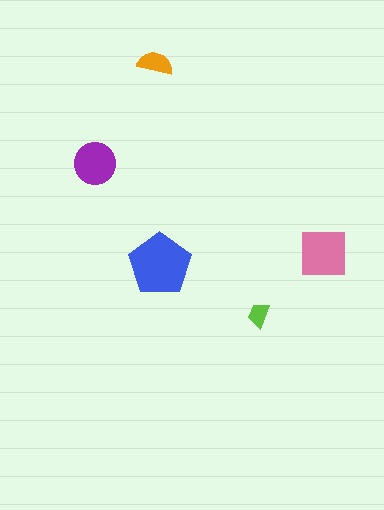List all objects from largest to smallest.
The blue pentagon, the pink square, the purple circle, the orange semicircle, the lime trapezoid.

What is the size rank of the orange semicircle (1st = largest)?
4th.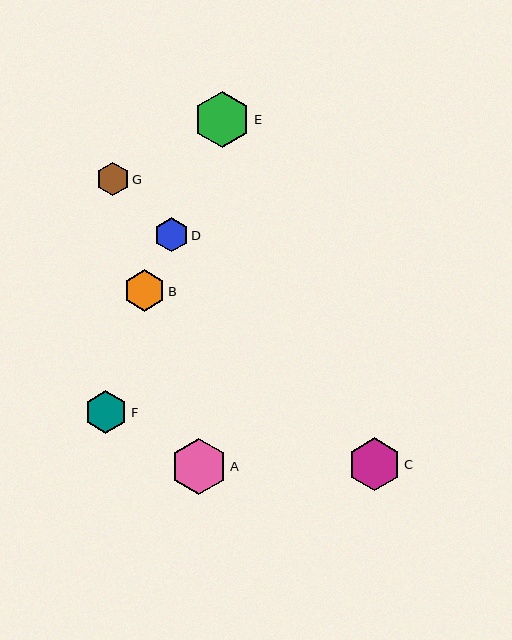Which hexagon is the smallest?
Hexagon G is the smallest with a size of approximately 33 pixels.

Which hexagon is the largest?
Hexagon E is the largest with a size of approximately 57 pixels.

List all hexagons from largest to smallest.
From largest to smallest: E, A, C, F, B, D, G.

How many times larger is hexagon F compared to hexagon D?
Hexagon F is approximately 1.3 times the size of hexagon D.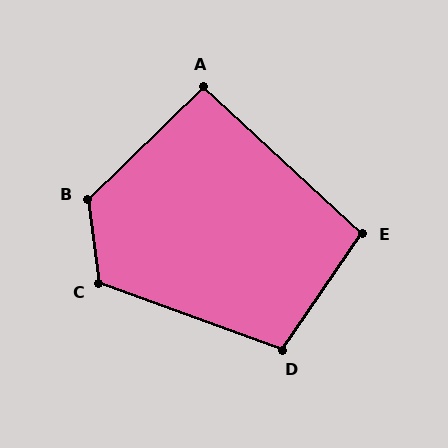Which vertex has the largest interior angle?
B, at approximately 127 degrees.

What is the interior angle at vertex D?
Approximately 105 degrees (obtuse).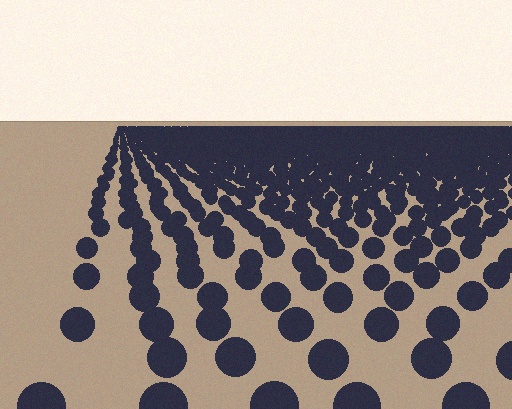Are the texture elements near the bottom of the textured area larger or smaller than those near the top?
Larger. Near the bottom, elements are closer to the viewer and appear at a bigger on-screen size.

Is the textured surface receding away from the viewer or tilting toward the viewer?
The surface is receding away from the viewer. Texture elements get smaller and denser toward the top.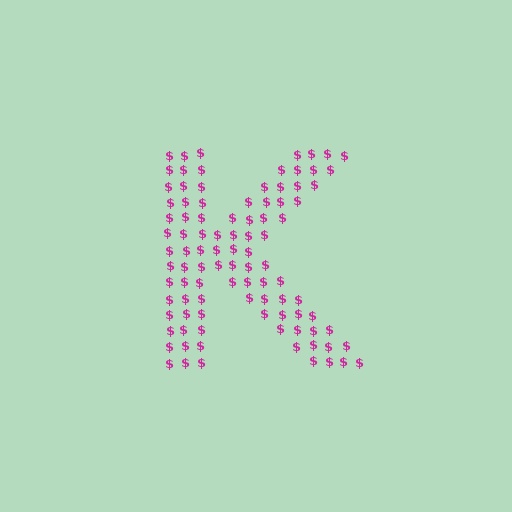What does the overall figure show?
The overall figure shows the letter K.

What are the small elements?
The small elements are dollar signs.